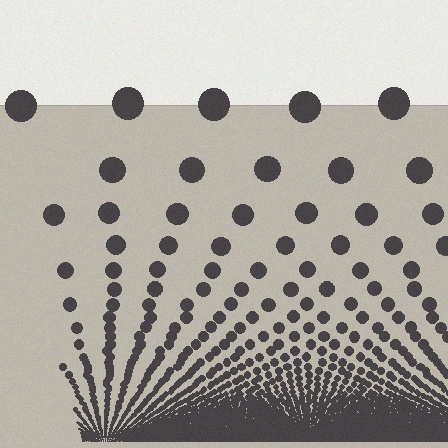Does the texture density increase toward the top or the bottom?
Density increases toward the bottom.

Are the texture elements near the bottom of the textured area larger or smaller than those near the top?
Smaller. The gradient is inverted — elements near the bottom are smaller and denser.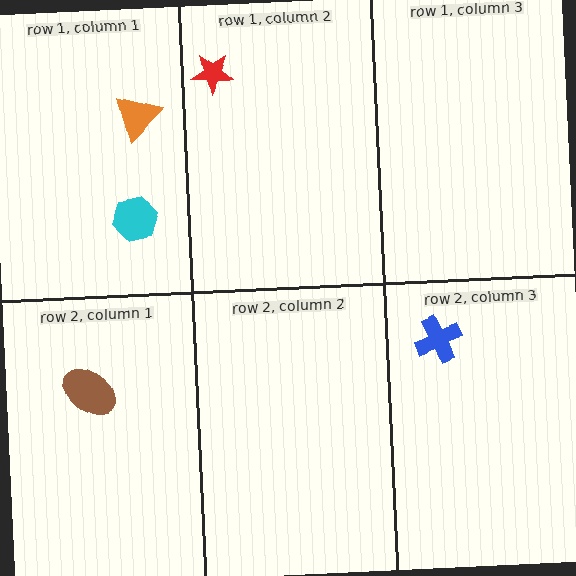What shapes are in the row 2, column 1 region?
The brown ellipse.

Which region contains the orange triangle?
The row 1, column 1 region.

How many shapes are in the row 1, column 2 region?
1.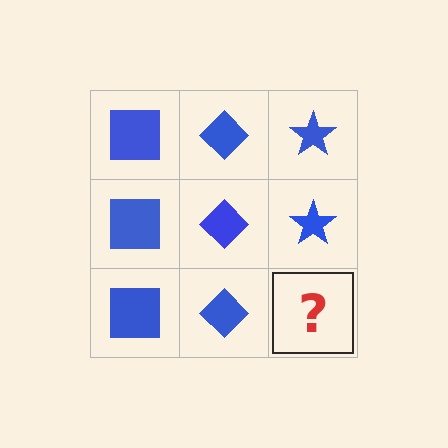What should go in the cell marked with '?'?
The missing cell should contain a blue star.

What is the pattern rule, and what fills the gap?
The rule is that each column has a consistent shape. The gap should be filled with a blue star.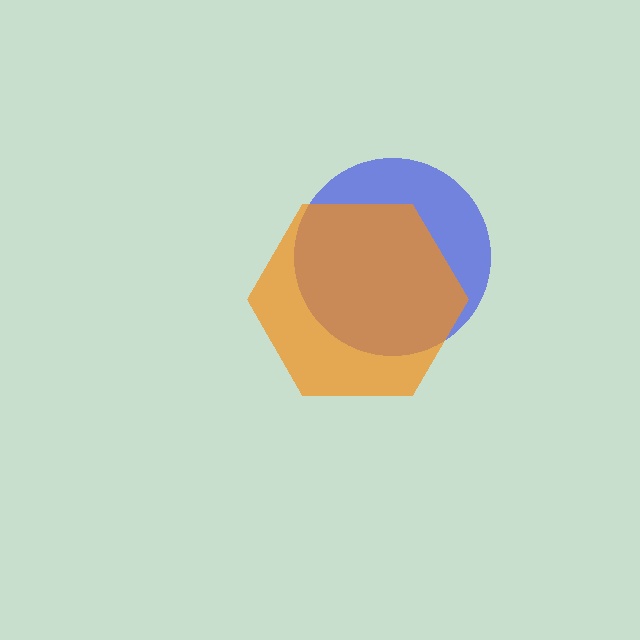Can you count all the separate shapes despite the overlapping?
Yes, there are 2 separate shapes.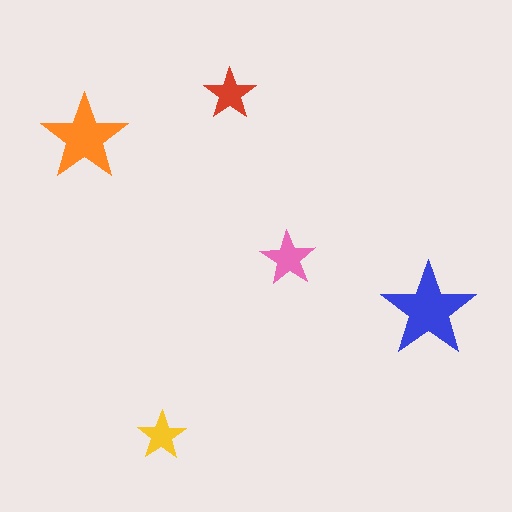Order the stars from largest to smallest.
the blue one, the orange one, the pink one, the red one, the yellow one.